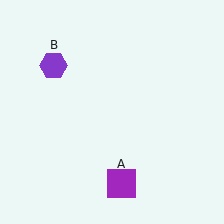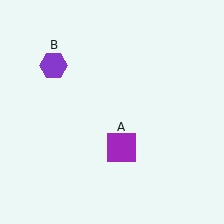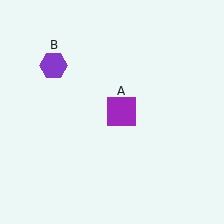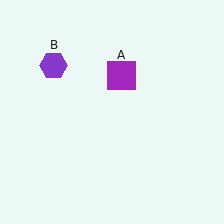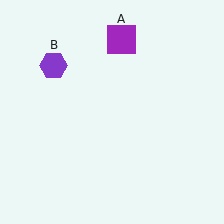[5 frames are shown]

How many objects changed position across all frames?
1 object changed position: purple square (object A).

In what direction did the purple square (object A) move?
The purple square (object A) moved up.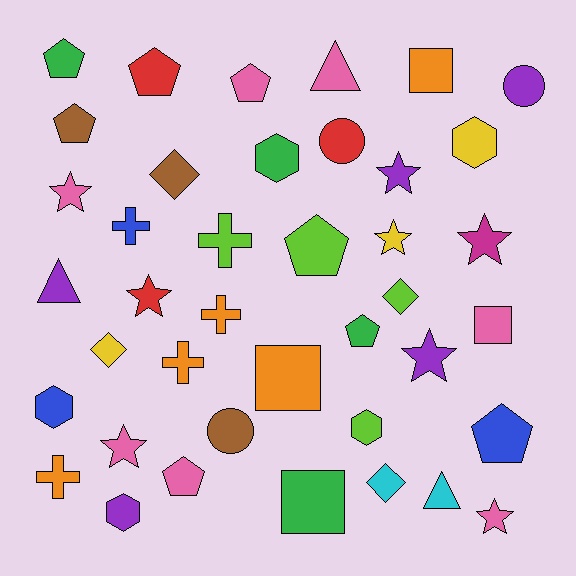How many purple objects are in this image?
There are 5 purple objects.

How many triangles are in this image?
There are 3 triangles.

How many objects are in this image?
There are 40 objects.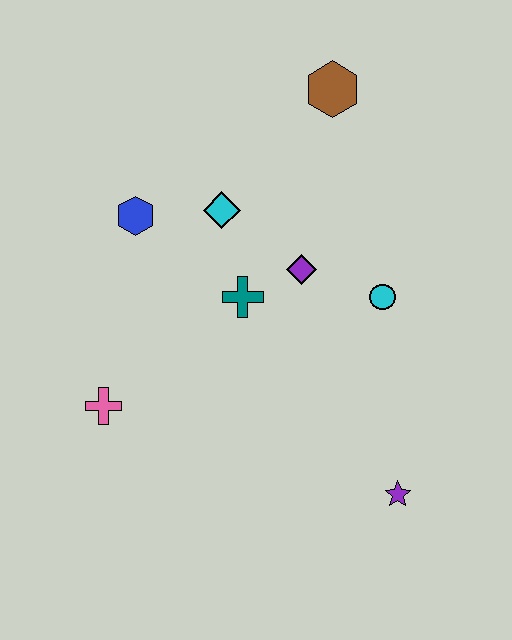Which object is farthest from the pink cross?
The brown hexagon is farthest from the pink cross.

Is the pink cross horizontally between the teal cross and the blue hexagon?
No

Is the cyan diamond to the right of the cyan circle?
No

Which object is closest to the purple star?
The cyan circle is closest to the purple star.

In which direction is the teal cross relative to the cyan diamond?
The teal cross is below the cyan diamond.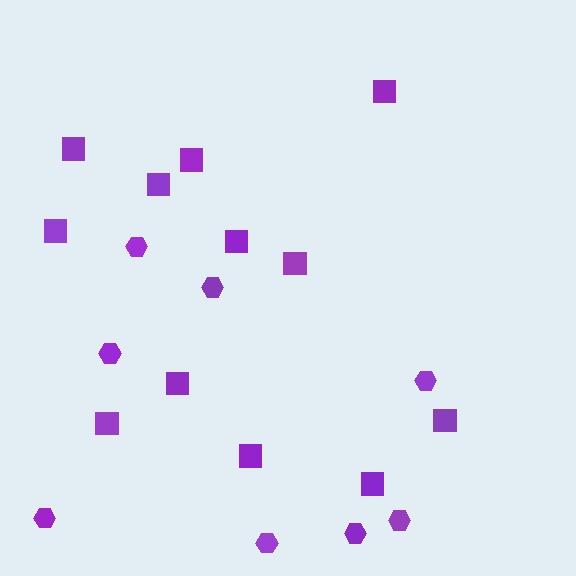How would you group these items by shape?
There are 2 groups: one group of squares (12) and one group of hexagons (8).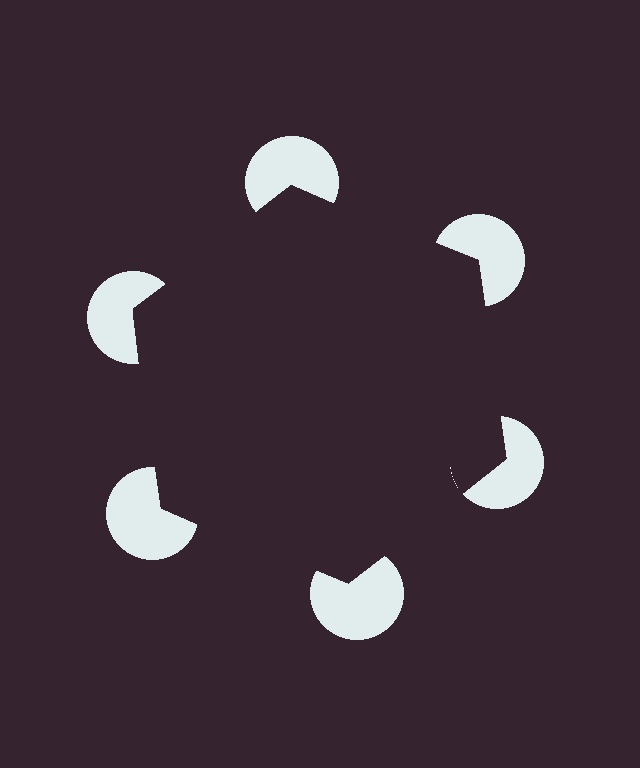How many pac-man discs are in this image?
There are 6 — one at each vertex of the illusory hexagon.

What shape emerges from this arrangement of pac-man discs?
An illusory hexagon — its edges are inferred from the aligned wedge cuts in the pac-man discs, not physically drawn.